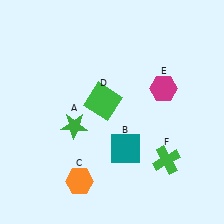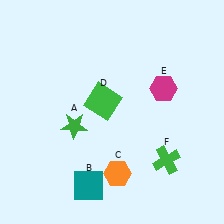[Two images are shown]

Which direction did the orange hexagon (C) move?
The orange hexagon (C) moved right.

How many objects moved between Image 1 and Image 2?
2 objects moved between the two images.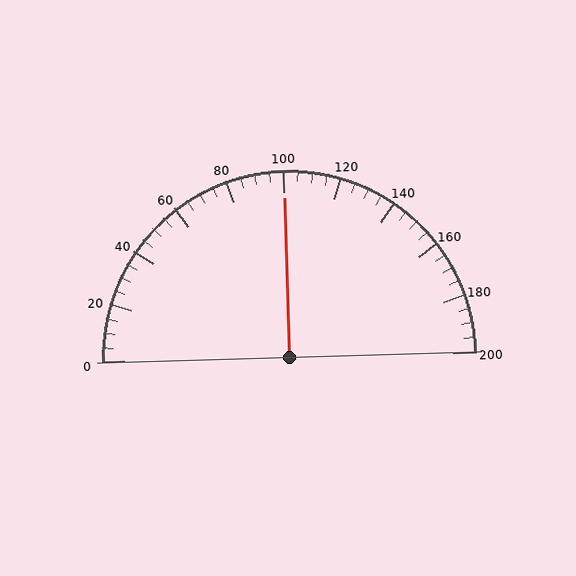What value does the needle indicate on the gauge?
The needle indicates approximately 100.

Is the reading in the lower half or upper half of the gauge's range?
The reading is in the upper half of the range (0 to 200).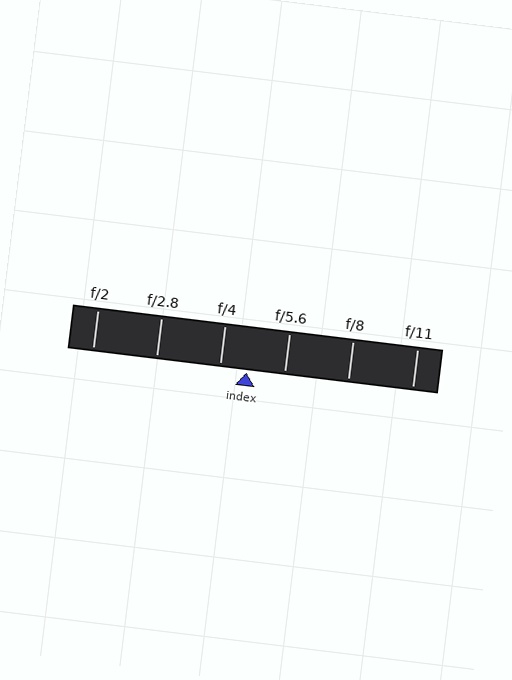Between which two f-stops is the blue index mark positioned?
The index mark is between f/4 and f/5.6.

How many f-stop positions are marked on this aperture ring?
There are 6 f-stop positions marked.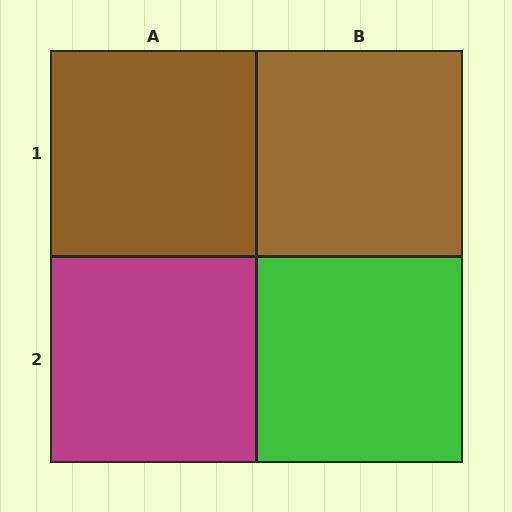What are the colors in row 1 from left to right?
Brown, brown.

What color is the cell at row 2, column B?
Green.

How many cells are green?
1 cell is green.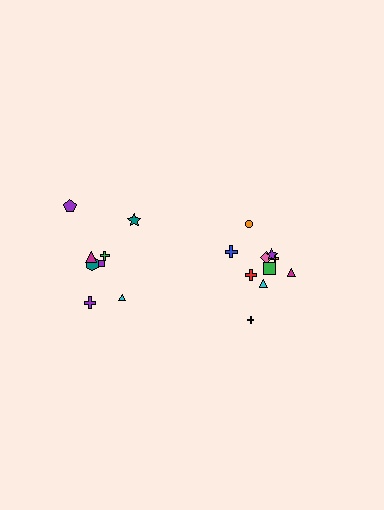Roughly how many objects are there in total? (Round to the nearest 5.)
Roughly 20 objects in total.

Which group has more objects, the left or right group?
The right group.